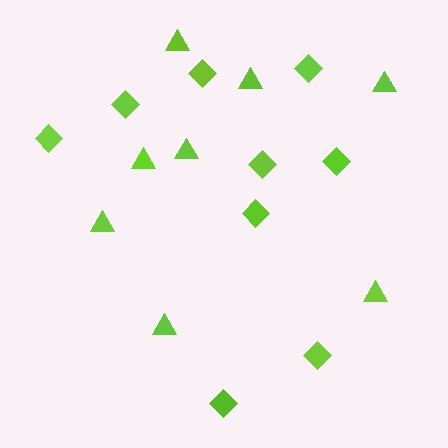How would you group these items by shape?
There are 2 groups: one group of diamonds (9) and one group of triangles (8).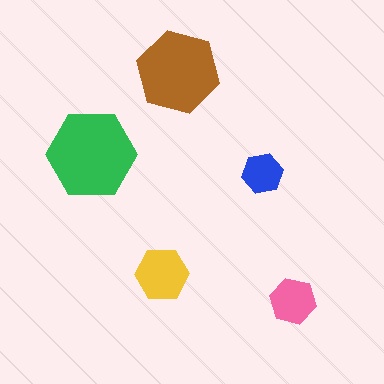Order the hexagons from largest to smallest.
the green one, the brown one, the yellow one, the pink one, the blue one.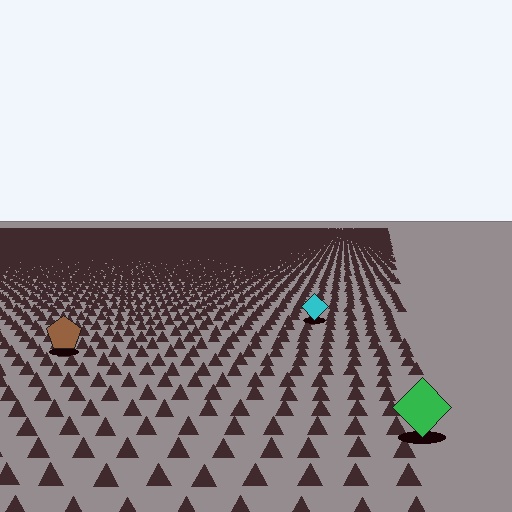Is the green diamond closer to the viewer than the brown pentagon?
Yes. The green diamond is closer — you can tell from the texture gradient: the ground texture is coarser near it.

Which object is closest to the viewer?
The green diamond is closest. The texture marks near it are larger and more spread out.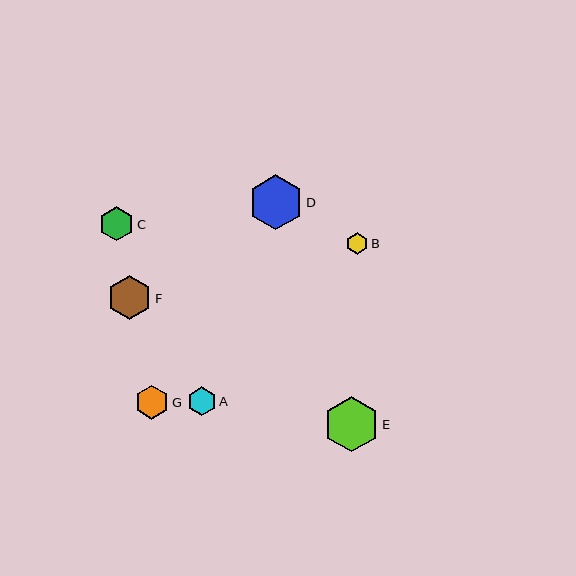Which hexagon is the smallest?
Hexagon B is the smallest with a size of approximately 22 pixels.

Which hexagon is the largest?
Hexagon E is the largest with a size of approximately 56 pixels.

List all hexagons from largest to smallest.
From largest to smallest: E, D, F, C, G, A, B.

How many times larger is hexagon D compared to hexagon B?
Hexagon D is approximately 2.5 times the size of hexagon B.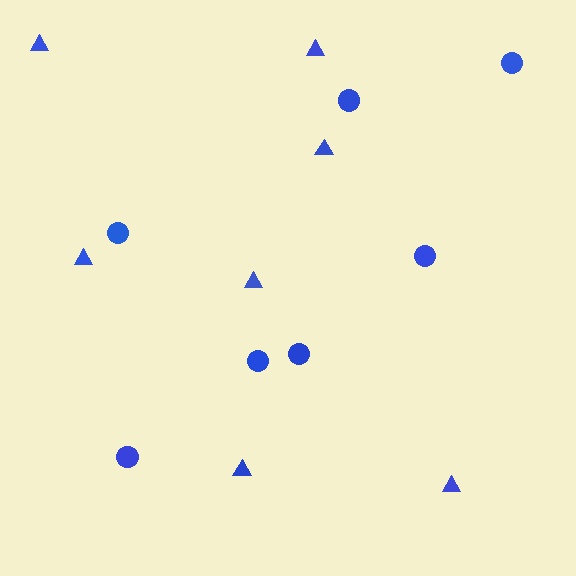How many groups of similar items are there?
There are 2 groups: one group of triangles (7) and one group of circles (7).